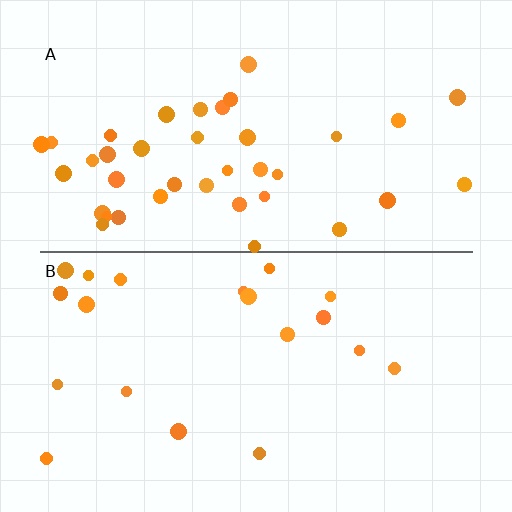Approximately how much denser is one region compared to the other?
Approximately 2.0× — region A over region B.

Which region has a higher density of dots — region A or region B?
A (the top).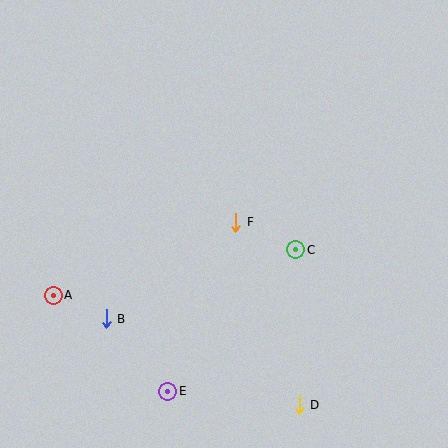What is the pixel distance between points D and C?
The distance between D and C is 155 pixels.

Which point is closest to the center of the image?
Point F at (236, 222) is closest to the center.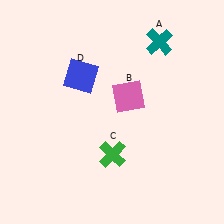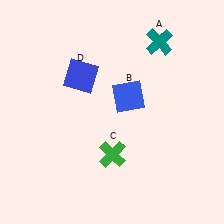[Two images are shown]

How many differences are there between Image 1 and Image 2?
There is 1 difference between the two images.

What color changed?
The square (B) changed from pink in Image 1 to blue in Image 2.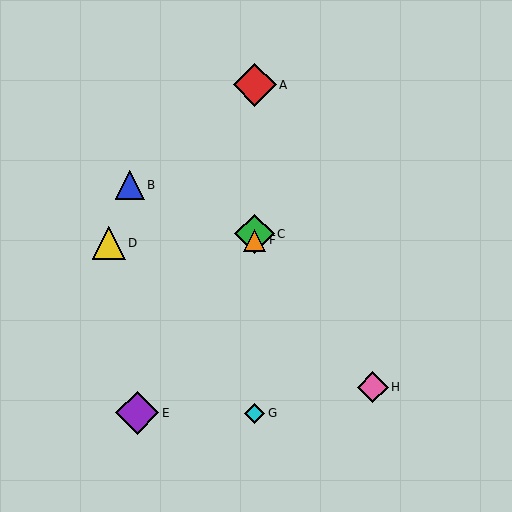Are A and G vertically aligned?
Yes, both are at x≈255.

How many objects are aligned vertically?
4 objects (A, C, F, G) are aligned vertically.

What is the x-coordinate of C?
Object C is at x≈255.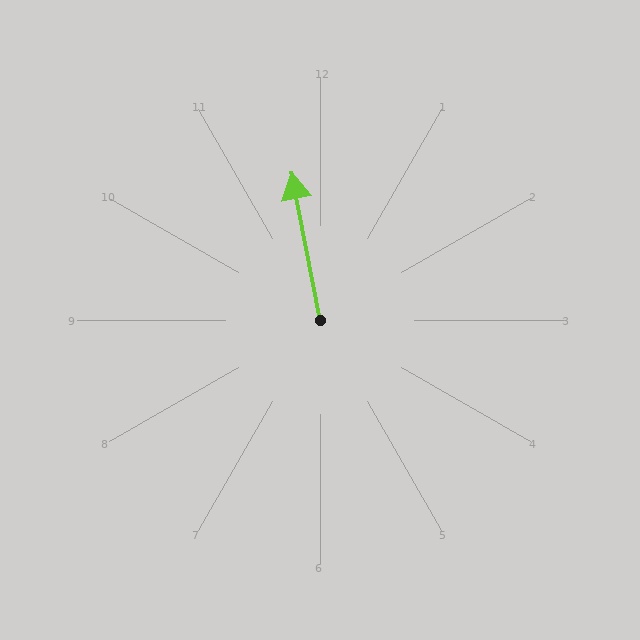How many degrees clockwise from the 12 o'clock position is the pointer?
Approximately 349 degrees.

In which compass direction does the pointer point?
North.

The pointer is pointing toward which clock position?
Roughly 12 o'clock.